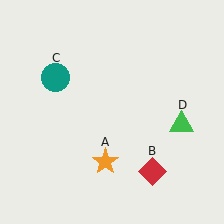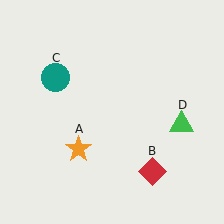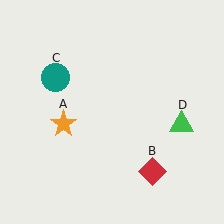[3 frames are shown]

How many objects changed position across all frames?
1 object changed position: orange star (object A).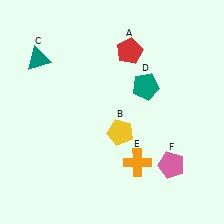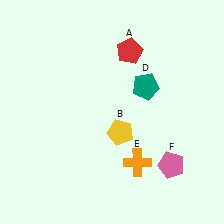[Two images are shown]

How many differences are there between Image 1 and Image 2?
There is 1 difference between the two images.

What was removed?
The teal triangle (C) was removed in Image 2.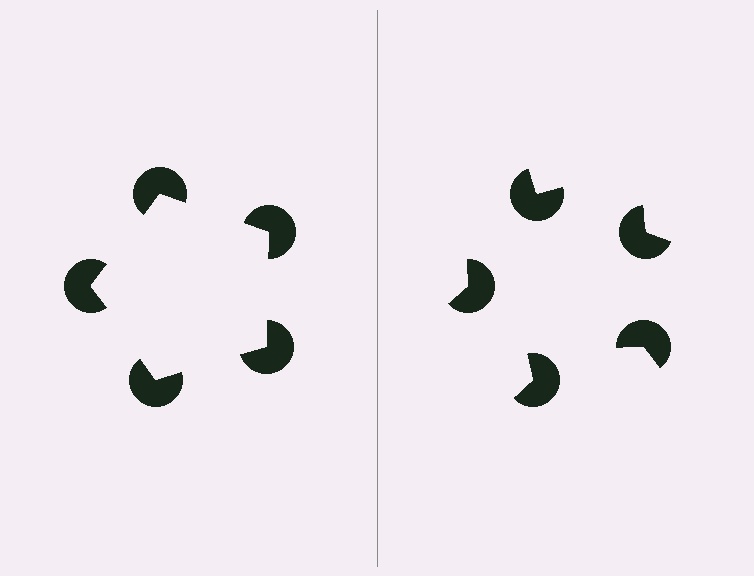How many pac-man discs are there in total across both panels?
10 — 5 on each side.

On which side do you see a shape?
An illusory pentagon appears on the left side. On the right side the wedge cuts are rotated, so no coherent shape forms.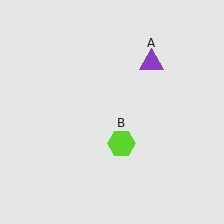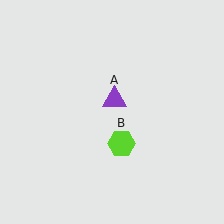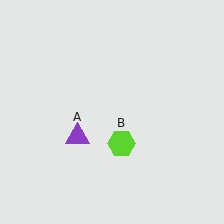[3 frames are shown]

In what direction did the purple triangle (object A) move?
The purple triangle (object A) moved down and to the left.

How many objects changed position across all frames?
1 object changed position: purple triangle (object A).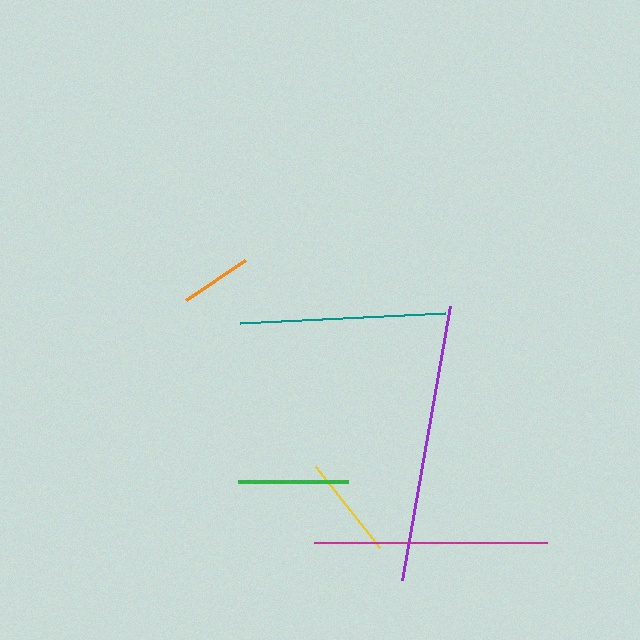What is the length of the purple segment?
The purple segment is approximately 279 pixels long.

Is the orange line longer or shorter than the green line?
The green line is longer than the orange line.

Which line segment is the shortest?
The orange line is the shortest at approximately 72 pixels.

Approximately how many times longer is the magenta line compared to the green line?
The magenta line is approximately 2.1 times the length of the green line.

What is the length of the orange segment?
The orange segment is approximately 72 pixels long.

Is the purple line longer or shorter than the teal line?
The purple line is longer than the teal line.